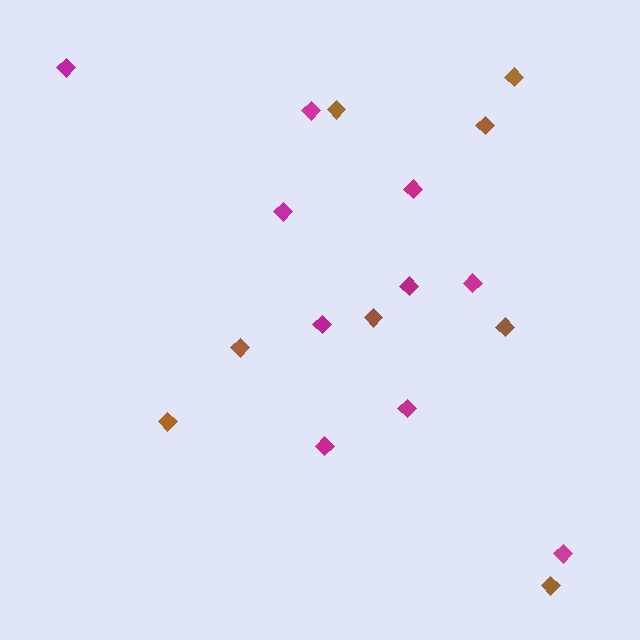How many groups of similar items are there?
There are 2 groups: one group of brown diamonds (8) and one group of magenta diamonds (10).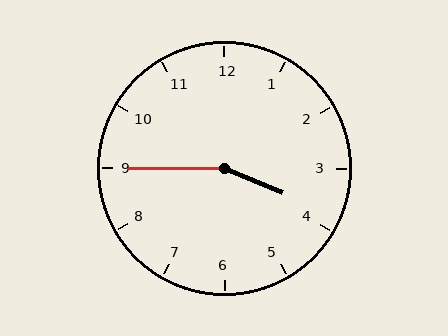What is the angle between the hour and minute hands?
Approximately 158 degrees.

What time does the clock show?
3:45.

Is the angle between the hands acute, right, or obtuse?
It is obtuse.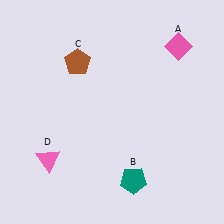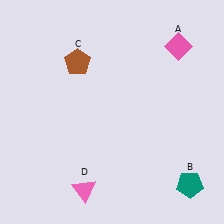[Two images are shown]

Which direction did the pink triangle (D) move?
The pink triangle (D) moved right.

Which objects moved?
The objects that moved are: the teal pentagon (B), the pink triangle (D).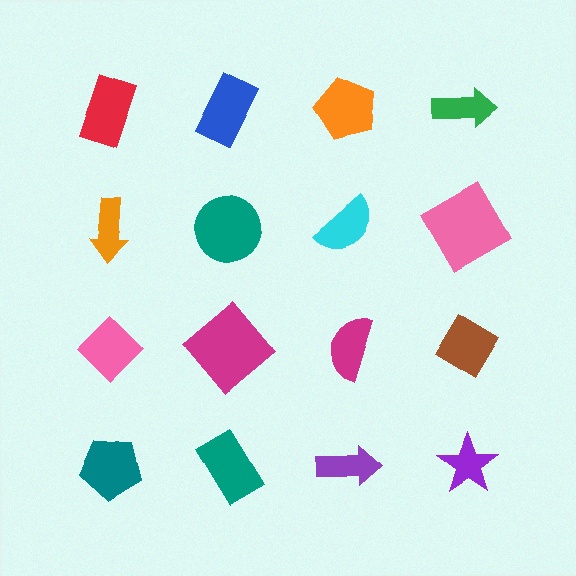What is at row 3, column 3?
A magenta semicircle.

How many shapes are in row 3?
4 shapes.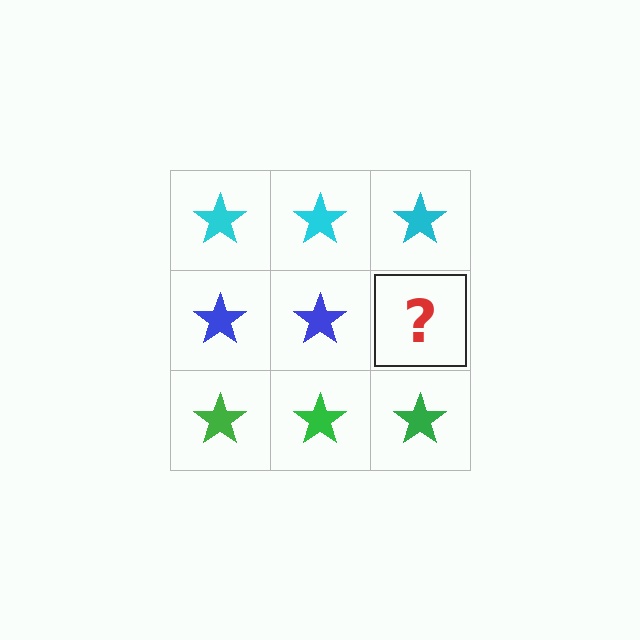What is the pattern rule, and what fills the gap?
The rule is that each row has a consistent color. The gap should be filled with a blue star.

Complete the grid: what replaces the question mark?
The question mark should be replaced with a blue star.